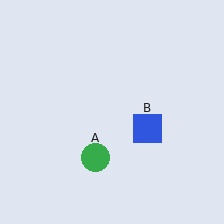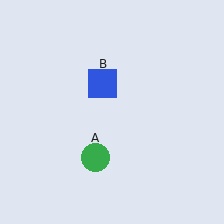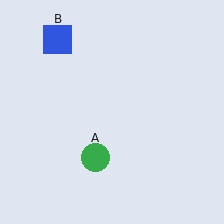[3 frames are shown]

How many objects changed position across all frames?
1 object changed position: blue square (object B).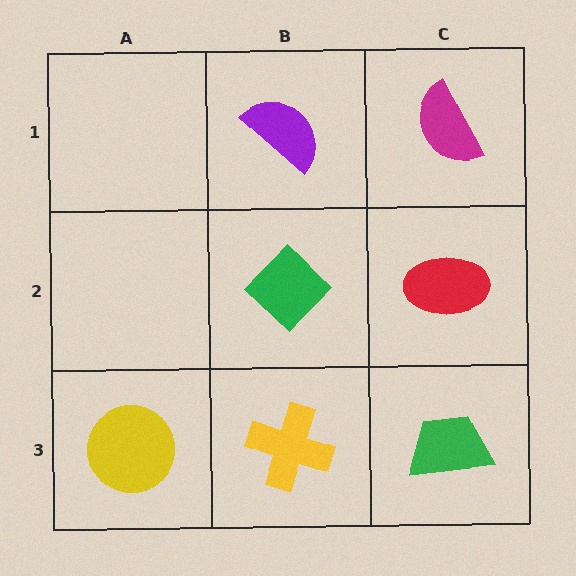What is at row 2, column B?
A green diamond.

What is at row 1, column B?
A purple semicircle.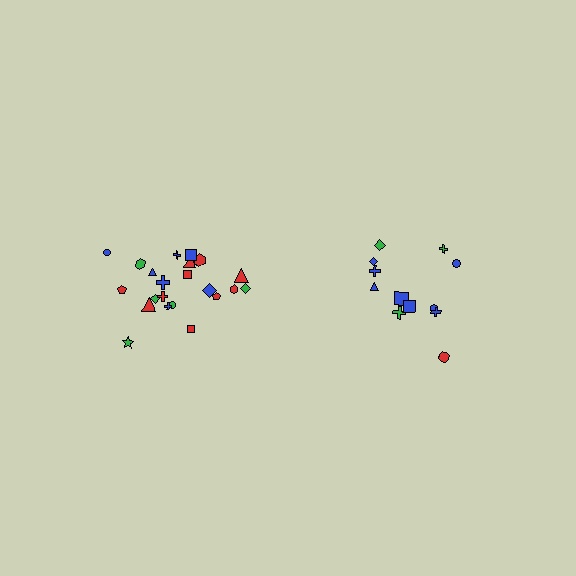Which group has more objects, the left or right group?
The left group.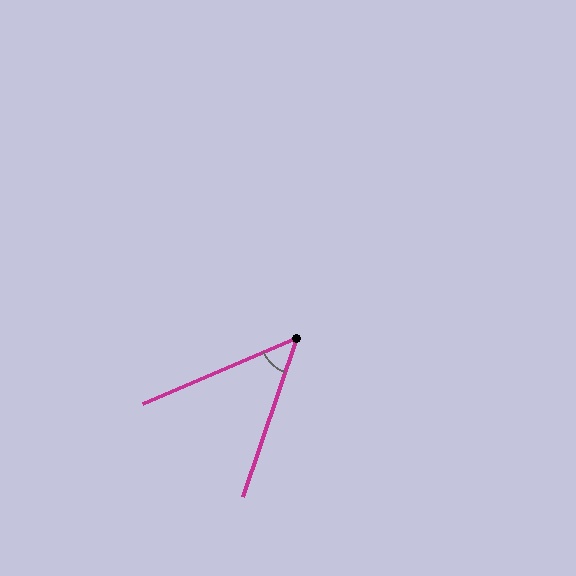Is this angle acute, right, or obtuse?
It is acute.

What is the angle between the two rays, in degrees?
Approximately 48 degrees.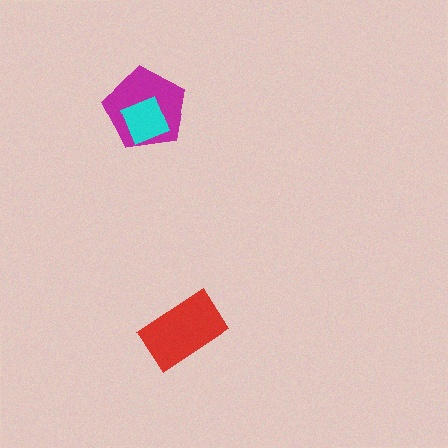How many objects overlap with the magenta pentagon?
1 object overlaps with the magenta pentagon.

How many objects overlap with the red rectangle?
0 objects overlap with the red rectangle.